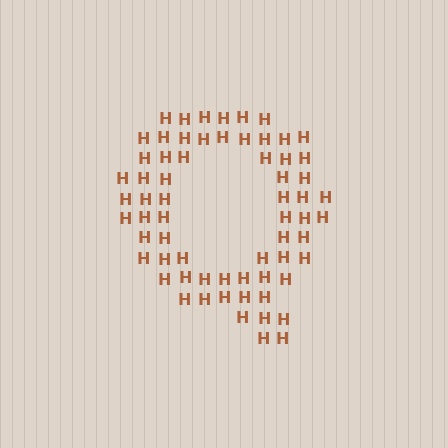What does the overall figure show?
The overall figure shows the letter Q.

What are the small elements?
The small elements are letter H's.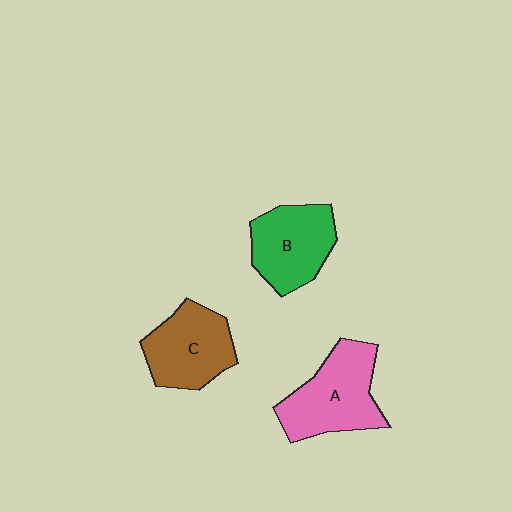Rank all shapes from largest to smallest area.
From largest to smallest: A (pink), C (brown), B (green).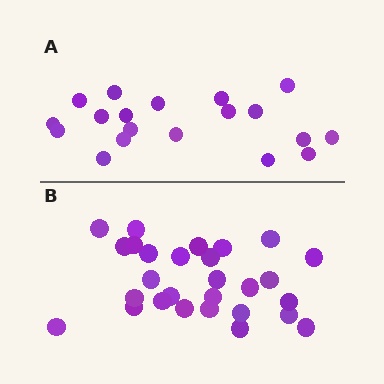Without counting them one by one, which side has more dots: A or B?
Region B (the bottom region) has more dots.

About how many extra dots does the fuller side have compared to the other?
Region B has roughly 8 or so more dots than region A.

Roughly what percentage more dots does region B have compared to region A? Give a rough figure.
About 45% more.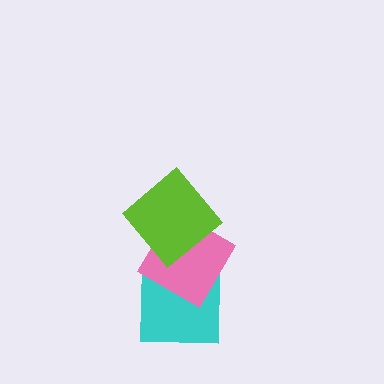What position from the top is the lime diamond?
The lime diamond is 1st from the top.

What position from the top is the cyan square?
The cyan square is 3rd from the top.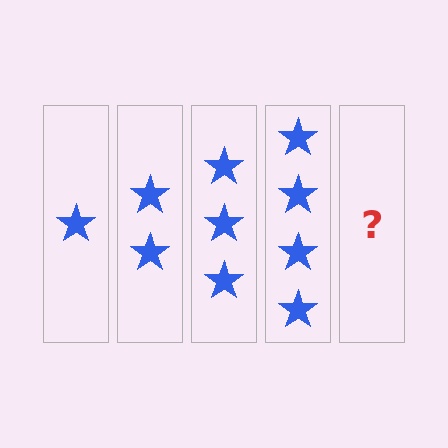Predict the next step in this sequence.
The next step is 5 stars.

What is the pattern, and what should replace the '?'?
The pattern is that each step adds one more star. The '?' should be 5 stars.